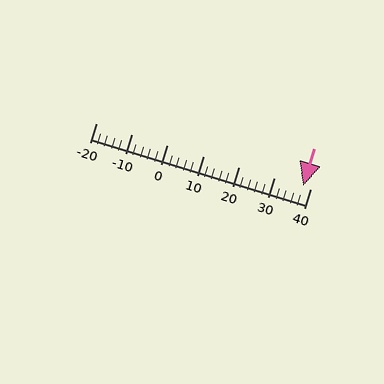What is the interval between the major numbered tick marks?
The major tick marks are spaced 10 units apart.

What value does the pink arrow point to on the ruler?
The pink arrow points to approximately 38.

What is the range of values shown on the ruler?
The ruler shows values from -20 to 40.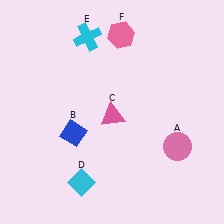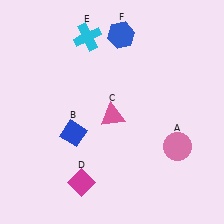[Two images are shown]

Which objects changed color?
D changed from cyan to magenta. F changed from pink to blue.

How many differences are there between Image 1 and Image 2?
There are 2 differences between the two images.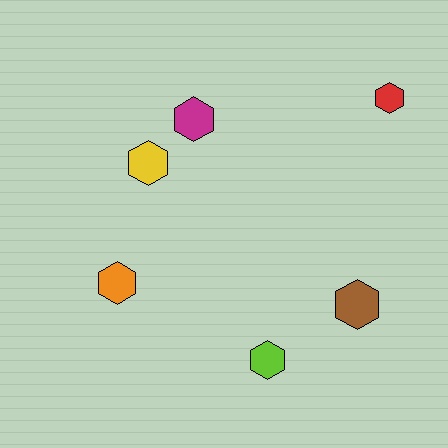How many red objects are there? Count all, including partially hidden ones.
There is 1 red object.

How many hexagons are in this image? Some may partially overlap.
There are 6 hexagons.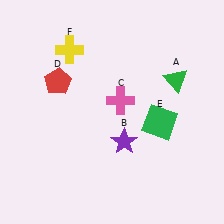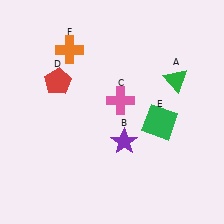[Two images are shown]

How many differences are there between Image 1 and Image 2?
There is 1 difference between the two images.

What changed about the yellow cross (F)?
In Image 1, F is yellow. In Image 2, it changed to orange.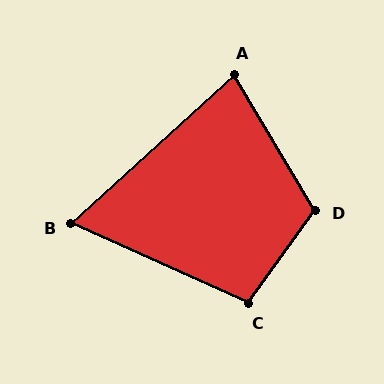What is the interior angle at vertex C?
Approximately 102 degrees (obtuse).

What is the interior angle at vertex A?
Approximately 78 degrees (acute).